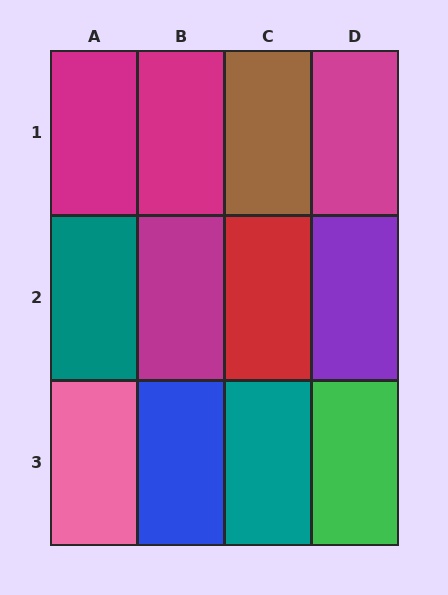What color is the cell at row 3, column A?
Pink.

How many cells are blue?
1 cell is blue.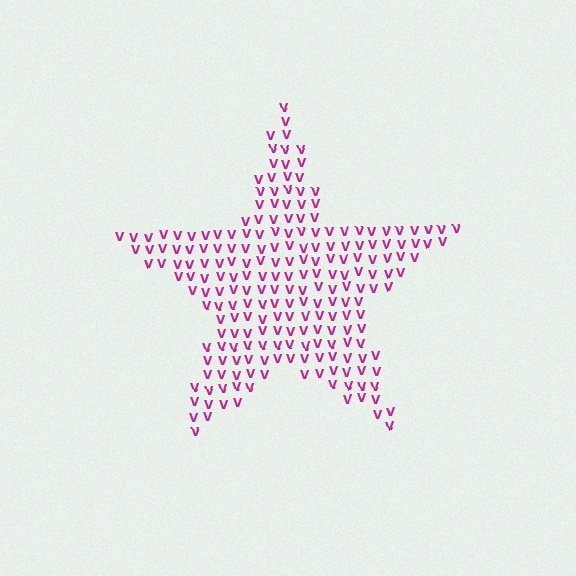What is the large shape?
The large shape is a star.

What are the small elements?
The small elements are letter V's.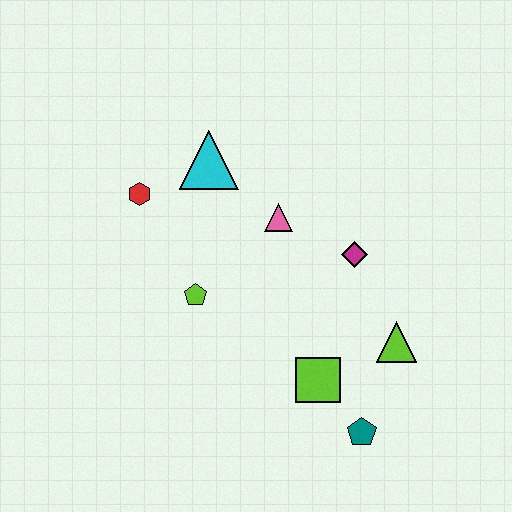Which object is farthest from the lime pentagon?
The teal pentagon is farthest from the lime pentagon.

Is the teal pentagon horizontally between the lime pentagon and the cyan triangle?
No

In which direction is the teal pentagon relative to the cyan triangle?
The teal pentagon is below the cyan triangle.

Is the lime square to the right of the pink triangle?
Yes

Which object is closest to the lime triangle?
The lime square is closest to the lime triangle.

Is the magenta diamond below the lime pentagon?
No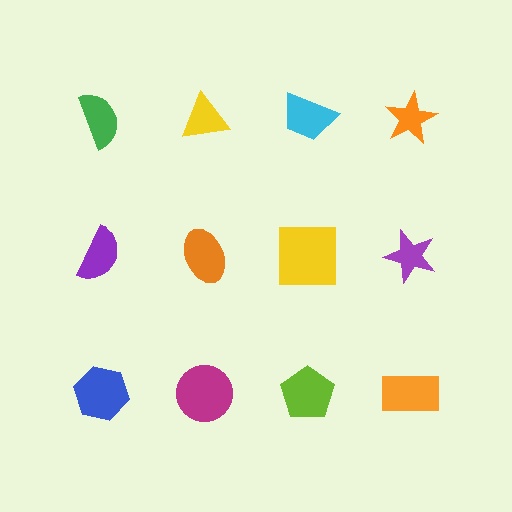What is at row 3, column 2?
A magenta circle.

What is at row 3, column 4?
An orange rectangle.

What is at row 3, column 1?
A blue hexagon.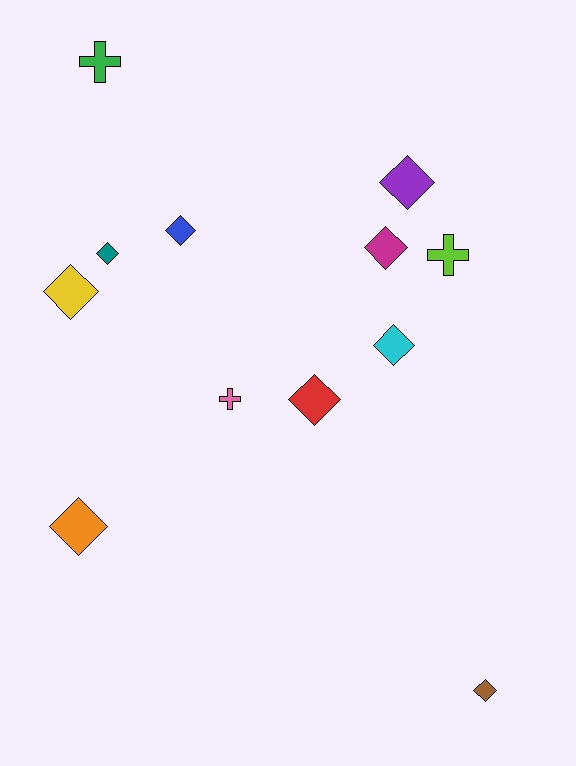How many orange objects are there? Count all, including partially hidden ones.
There is 1 orange object.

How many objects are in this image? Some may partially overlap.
There are 12 objects.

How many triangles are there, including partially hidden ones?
There are no triangles.